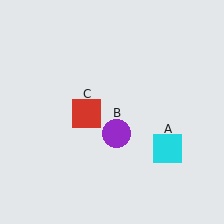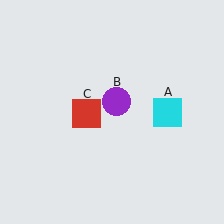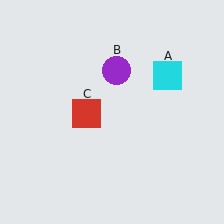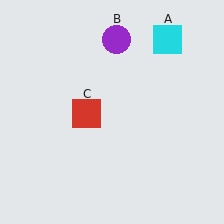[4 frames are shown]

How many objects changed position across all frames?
2 objects changed position: cyan square (object A), purple circle (object B).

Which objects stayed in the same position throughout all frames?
Red square (object C) remained stationary.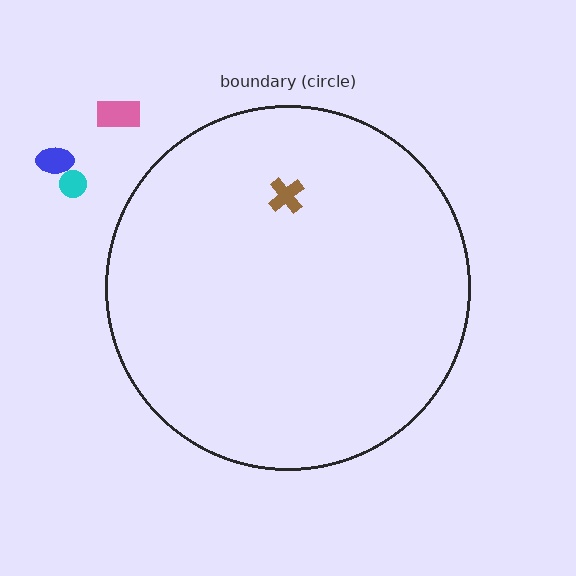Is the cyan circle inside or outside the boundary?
Outside.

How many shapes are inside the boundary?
1 inside, 3 outside.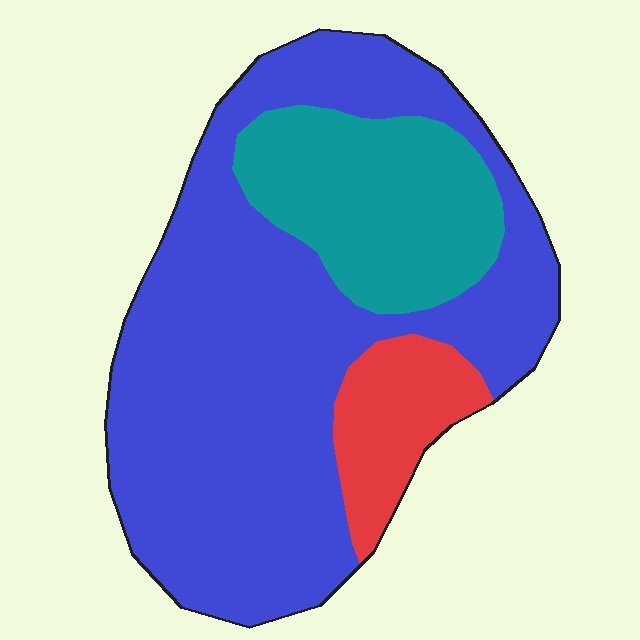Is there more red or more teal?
Teal.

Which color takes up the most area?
Blue, at roughly 65%.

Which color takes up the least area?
Red, at roughly 10%.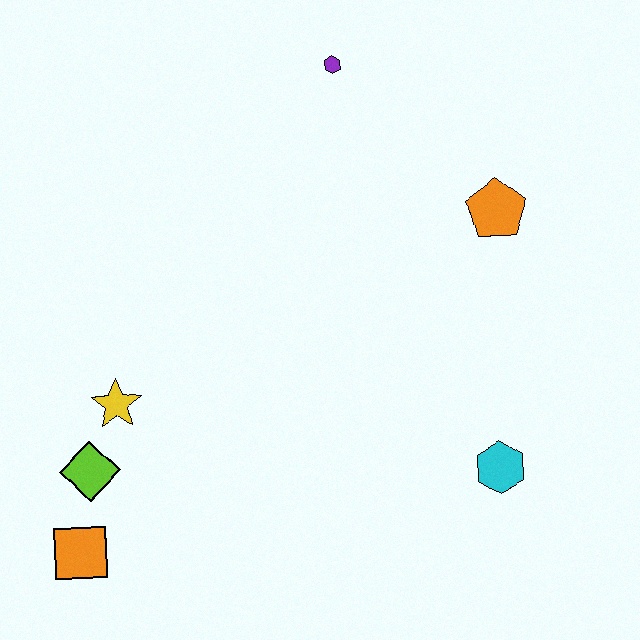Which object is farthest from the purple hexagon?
The orange square is farthest from the purple hexagon.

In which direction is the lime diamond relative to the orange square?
The lime diamond is above the orange square.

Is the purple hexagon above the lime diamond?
Yes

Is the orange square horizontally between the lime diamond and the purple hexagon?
No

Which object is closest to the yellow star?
The lime diamond is closest to the yellow star.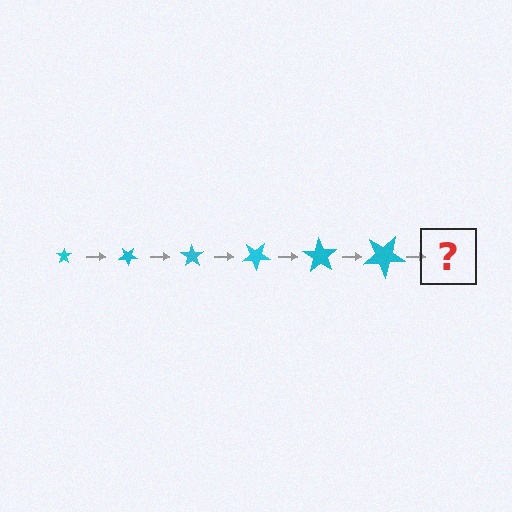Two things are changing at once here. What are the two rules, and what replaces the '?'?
The two rules are that the star grows larger each step and it rotates 35 degrees each step. The '?' should be a star, larger than the previous one and rotated 210 degrees from the start.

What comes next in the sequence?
The next element should be a star, larger than the previous one and rotated 210 degrees from the start.